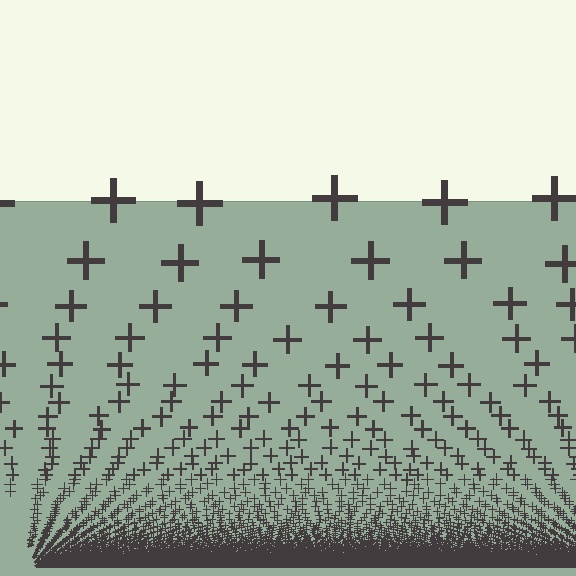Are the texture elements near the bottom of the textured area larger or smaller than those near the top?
Smaller. The gradient is inverted — elements near the bottom are smaller and denser.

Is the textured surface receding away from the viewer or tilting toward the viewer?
The surface appears to tilt toward the viewer. Texture elements get larger and sparser toward the top.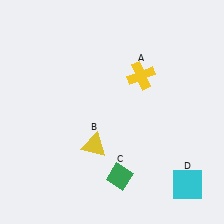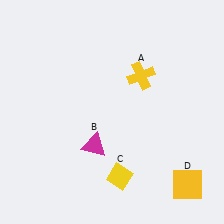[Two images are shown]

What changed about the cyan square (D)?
In Image 1, D is cyan. In Image 2, it changed to yellow.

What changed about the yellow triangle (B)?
In Image 1, B is yellow. In Image 2, it changed to magenta.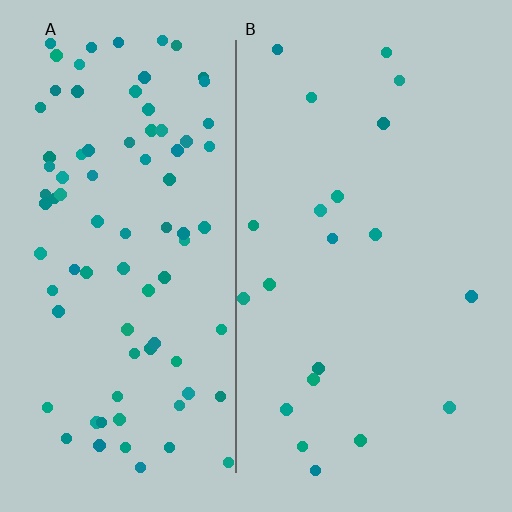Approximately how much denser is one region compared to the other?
Approximately 4.2× — region A over region B.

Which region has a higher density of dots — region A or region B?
A (the left).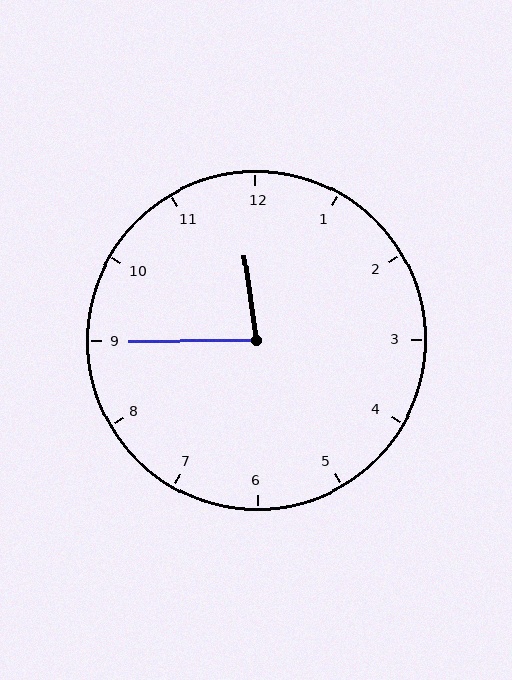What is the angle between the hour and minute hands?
Approximately 82 degrees.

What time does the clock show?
11:45.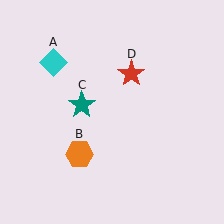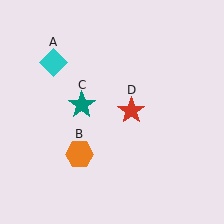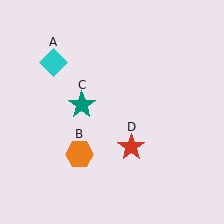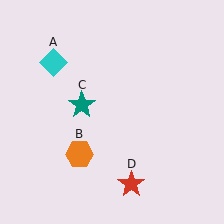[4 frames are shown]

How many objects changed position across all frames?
1 object changed position: red star (object D).